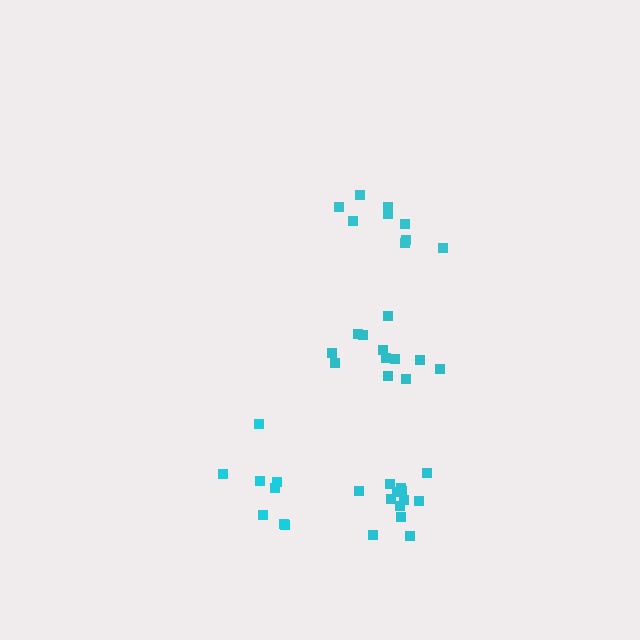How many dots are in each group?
Group 1: 9 dots, Group 2: 13 dots, Group 3: 12 dots, Group 4: 8 dots (42 total).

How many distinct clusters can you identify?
There are 4 distinct clusters.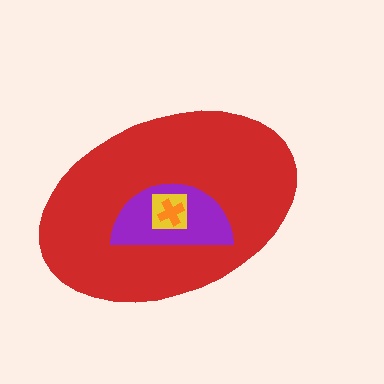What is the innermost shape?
The orange cross.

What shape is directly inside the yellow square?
The orange cross.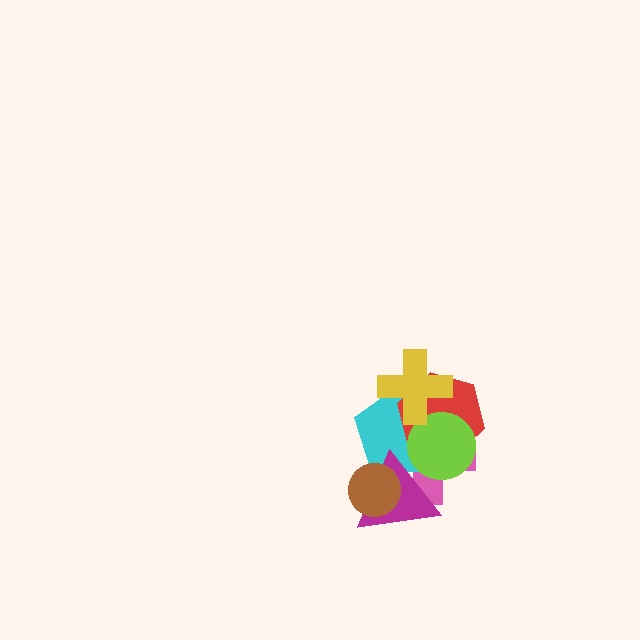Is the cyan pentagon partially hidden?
Yes, it is partially covered by another shape.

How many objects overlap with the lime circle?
4 objects overlap with the lime circle.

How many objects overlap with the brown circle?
3 objects overlap with the brown circle.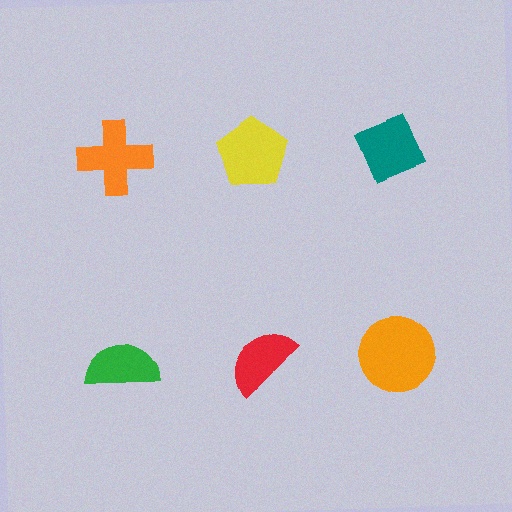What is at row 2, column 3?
An orange circle.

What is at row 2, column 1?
A green semicircle.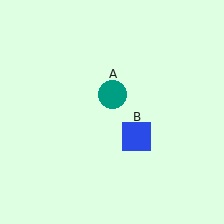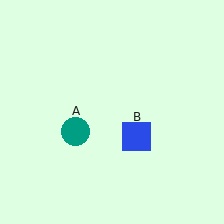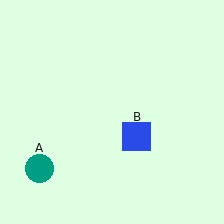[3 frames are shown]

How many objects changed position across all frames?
1 object changed position: teal circle (object A).